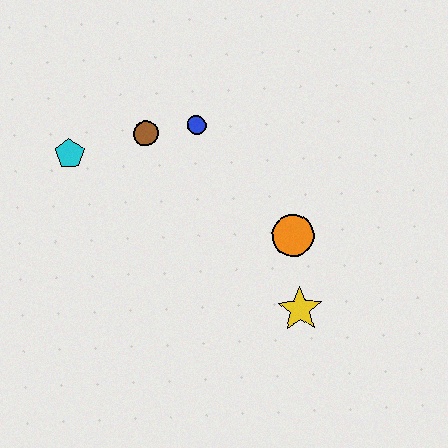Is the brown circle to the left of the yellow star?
Yes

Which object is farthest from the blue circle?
The yellow star is farthest from the blue circle.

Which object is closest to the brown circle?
The blue circle is closest to the brown circle.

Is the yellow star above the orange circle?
No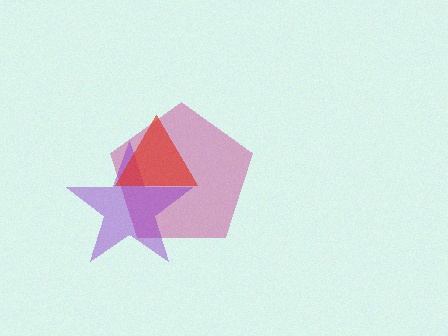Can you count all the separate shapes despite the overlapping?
Yes, there are 3 separate shapes.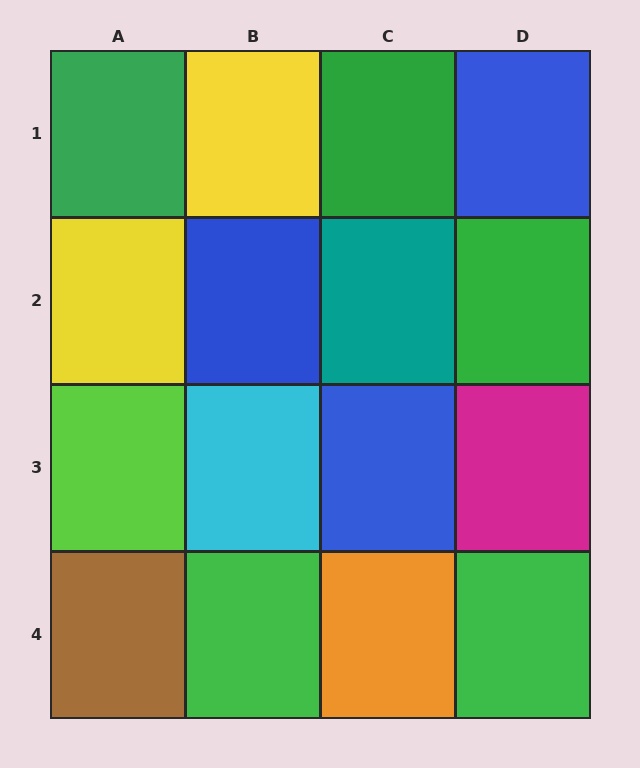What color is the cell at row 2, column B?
Blue.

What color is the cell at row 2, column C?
Teal.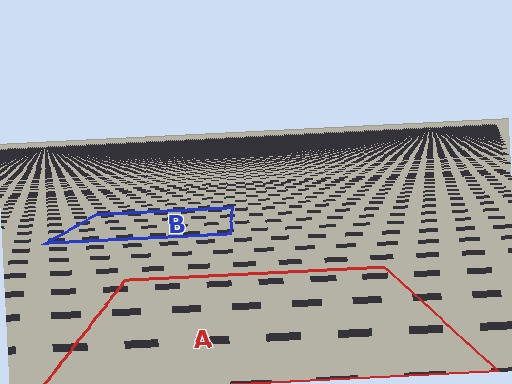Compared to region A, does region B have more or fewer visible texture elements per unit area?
Region B has more texture elements per unit area — they are packed more densely because it is farther away.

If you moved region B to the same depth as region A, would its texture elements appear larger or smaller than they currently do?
They would appear larger. At a closer depth, the same texture elements are projected at a bigger on-screen size.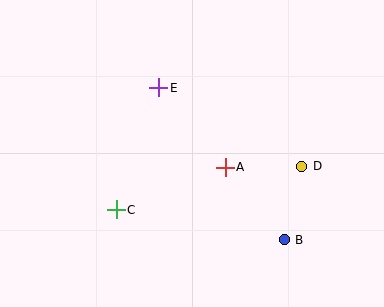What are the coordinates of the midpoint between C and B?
The midpoint between C and B is at (200, 225).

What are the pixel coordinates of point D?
Point D is at (302, 166).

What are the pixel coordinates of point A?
Point A is at (225, 167).